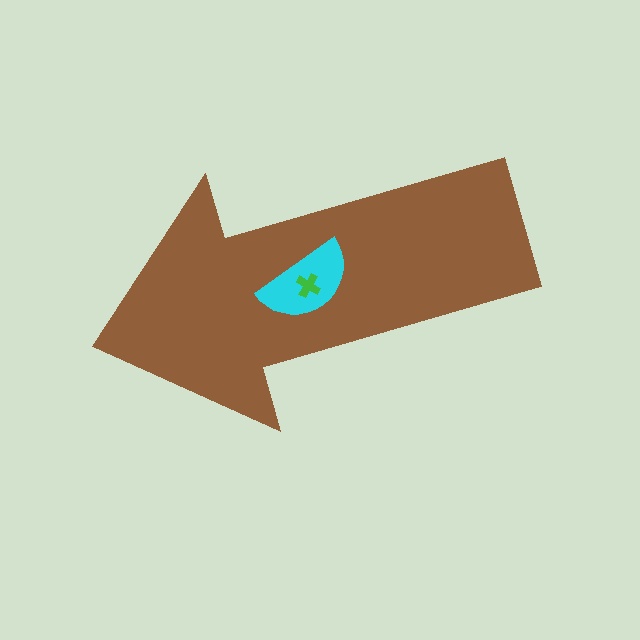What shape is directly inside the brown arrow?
The cyan semicircle.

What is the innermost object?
The green cross.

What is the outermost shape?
The brown arrow.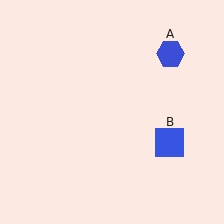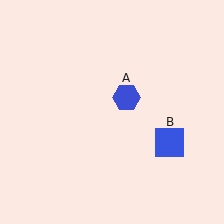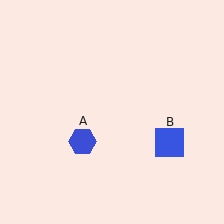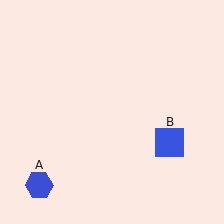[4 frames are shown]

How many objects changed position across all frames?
1 object changed position: blue hexagon (object A).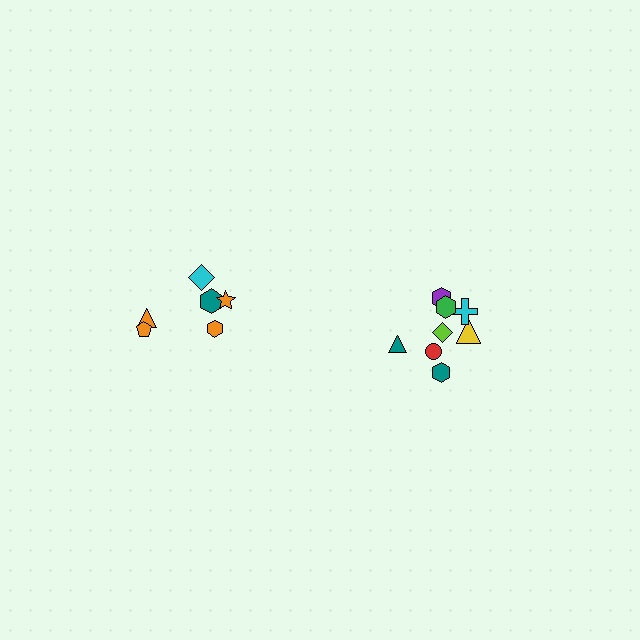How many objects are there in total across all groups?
There are 14 objects.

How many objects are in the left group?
There are 6 objects.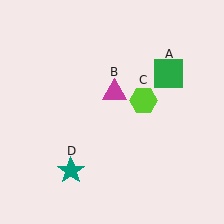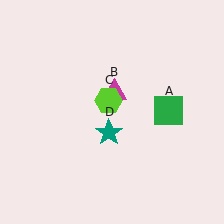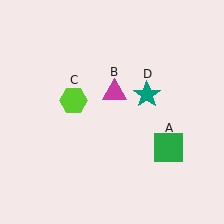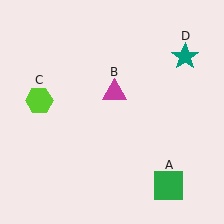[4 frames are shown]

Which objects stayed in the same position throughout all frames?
Magenta triangle (object B) remained stationary.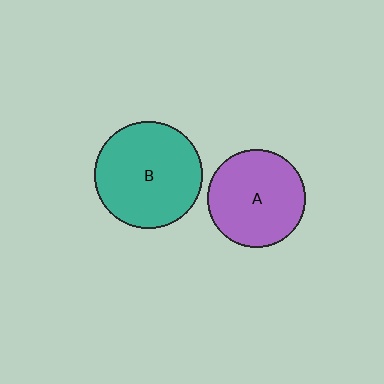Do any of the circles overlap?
No, none of the circles overlap.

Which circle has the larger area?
Circle B (teal).